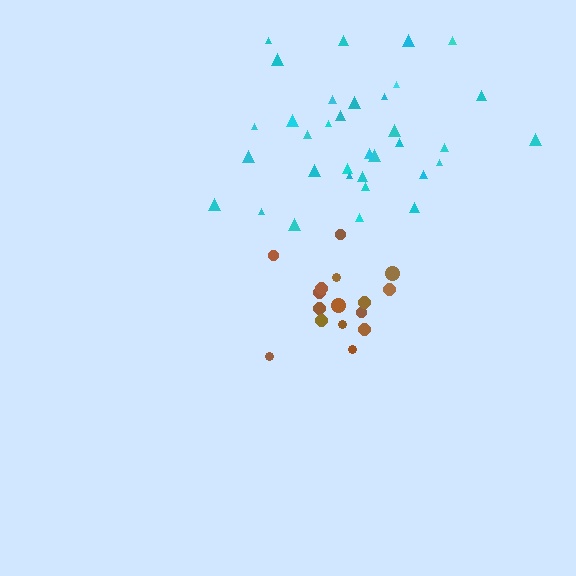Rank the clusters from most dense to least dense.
brown, cyan.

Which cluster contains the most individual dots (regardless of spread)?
Cyan (34).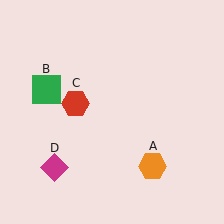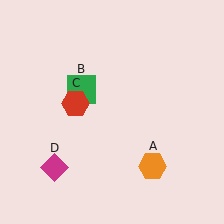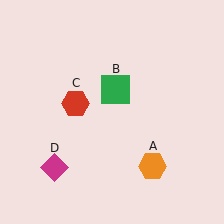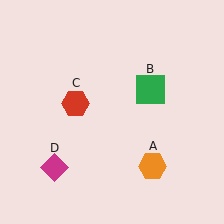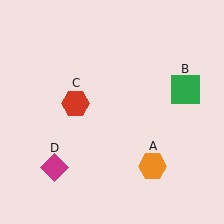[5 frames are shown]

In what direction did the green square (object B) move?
The green square (object B) moved right.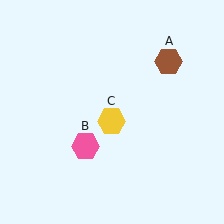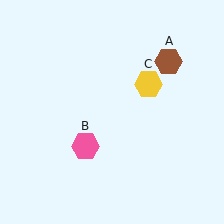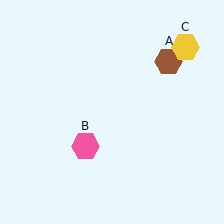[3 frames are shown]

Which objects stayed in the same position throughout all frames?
Brown hexagon (object A) and pink hexagon (object B) remained stationary.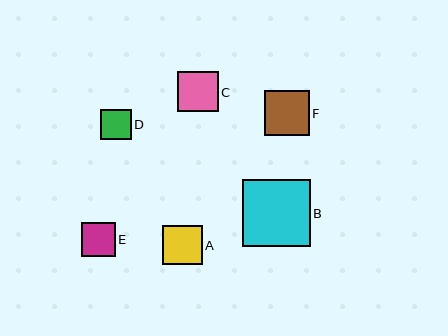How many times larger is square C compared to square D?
Square C is approximately 1.3 times the size of square D.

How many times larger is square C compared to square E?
Square C is approximately 1.2 times the size of square E.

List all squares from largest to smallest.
From largest to smallest: B, F, C, A, E, D.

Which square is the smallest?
Square D is the smallest with a size of approximately 31 pixels.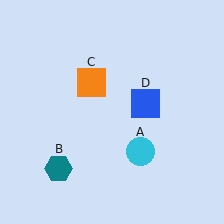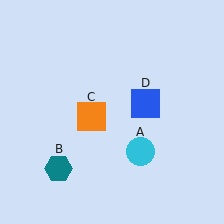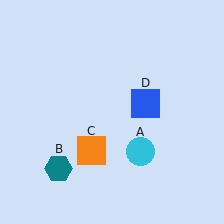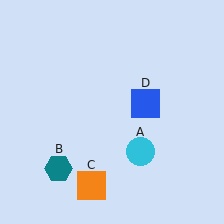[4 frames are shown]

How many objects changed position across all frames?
1 object changed position: orange square (object C).